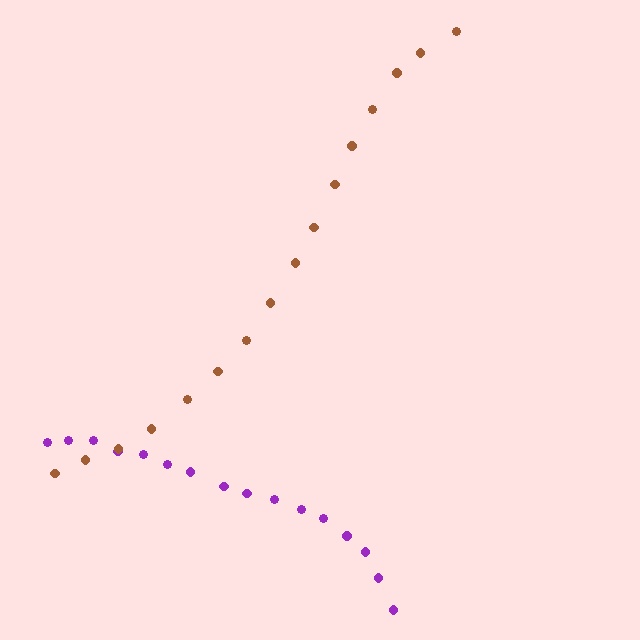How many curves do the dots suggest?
There are 2 distinct paths.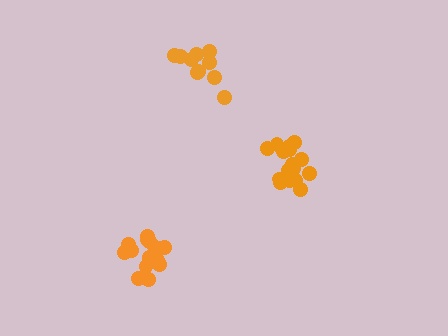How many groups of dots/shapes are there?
There are 3 groups.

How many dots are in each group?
Group 1: 15 dots, Group 2: 16 dots, Group 3: 10 dots (41 total).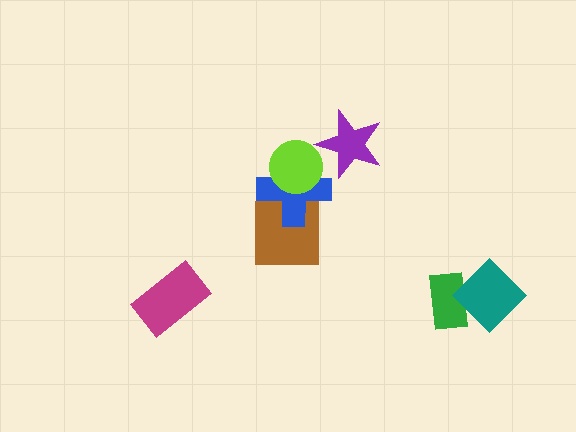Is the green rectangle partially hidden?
Yes, it is partially covered by another shape.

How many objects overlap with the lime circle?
1 object overlaps with the lime circle.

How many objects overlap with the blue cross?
2 objects overlap with the blue cross.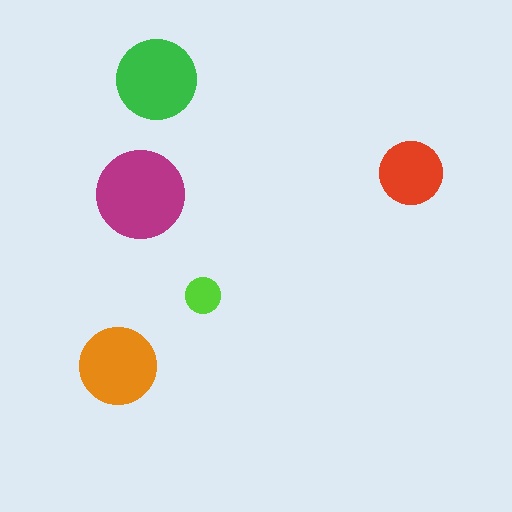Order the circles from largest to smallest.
the magenta one, the green one, the orange one, the red one, the lime one.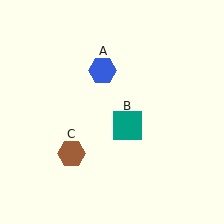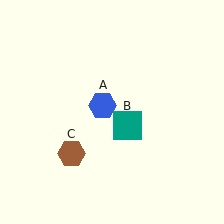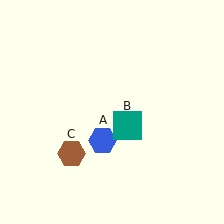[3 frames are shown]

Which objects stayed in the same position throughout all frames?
Teal square (object B) and brown hexagon (object C) remained stationary.